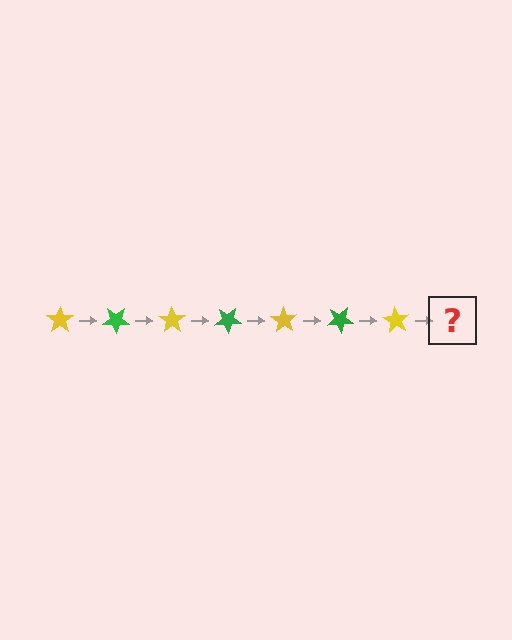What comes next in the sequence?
The next element should be a green star, rotated 245 degrees from the start.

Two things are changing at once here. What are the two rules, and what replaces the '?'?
The two rules are that it rotates 35 degrees each step and the color cycles through yellow and green. The '?' should be a green star, rotated 245 degrees from the start.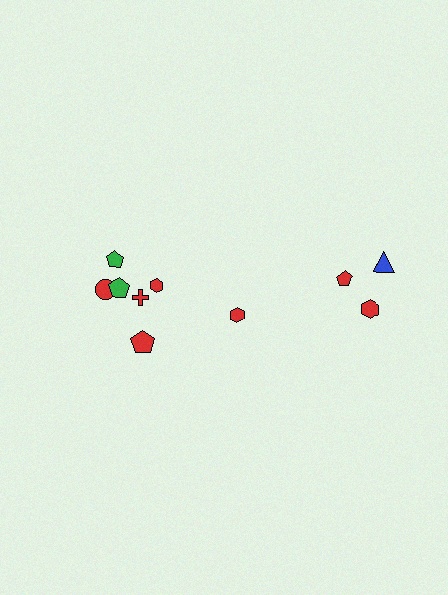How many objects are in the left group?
There are 6 objects.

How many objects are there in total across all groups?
There are 10 objects.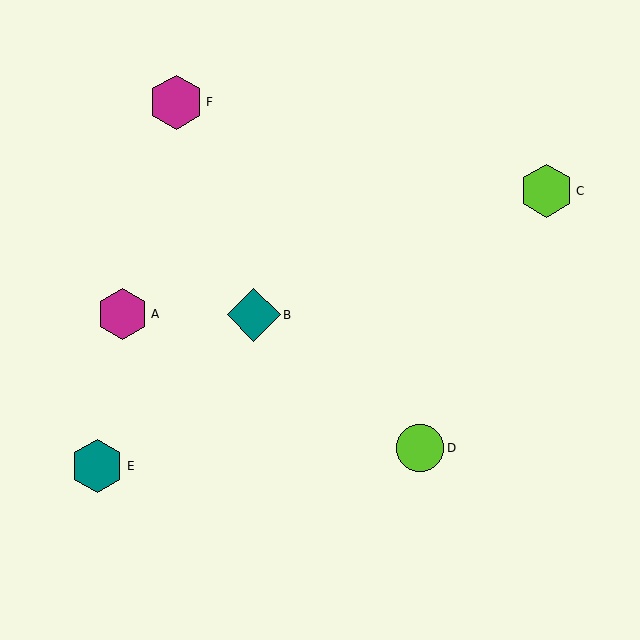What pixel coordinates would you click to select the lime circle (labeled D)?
Click at (420, 448) to select the lime circle D.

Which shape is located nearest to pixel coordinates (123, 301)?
The magenta hexagon (labeled A) at (122, 314) is nearest to that location.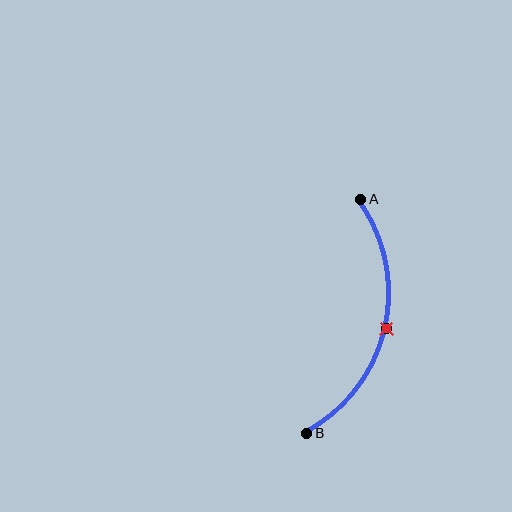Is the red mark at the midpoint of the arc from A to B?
Yes. The red mark lies on the arc at equal arc-length from both A and B — it is the arc midpoint.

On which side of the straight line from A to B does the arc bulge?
The arc bulges to the right of the straight line connecting A and B.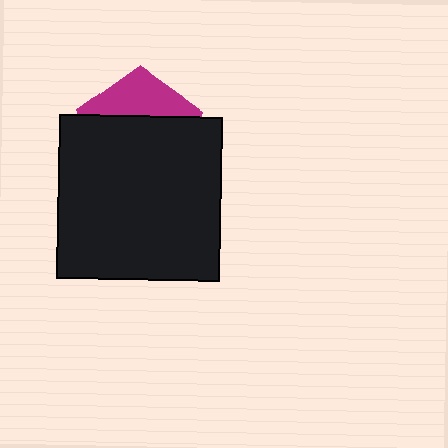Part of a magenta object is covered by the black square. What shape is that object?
It is a pentagon.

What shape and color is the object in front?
The object in front is a black square.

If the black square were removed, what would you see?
You would see the complete magenta pentagon.